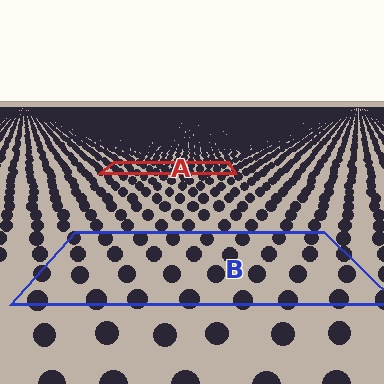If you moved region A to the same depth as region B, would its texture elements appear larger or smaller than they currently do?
They would appear larger. At a closer depth, the same texture elements are projected at a bigger on-screen size.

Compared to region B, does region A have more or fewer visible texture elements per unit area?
Region A has more texture elements per unit area — they are packed more densely because it is farther away.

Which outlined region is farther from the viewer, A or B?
Region A is farther from the viewer — the texture elements inside it appear smaller and more densely packed.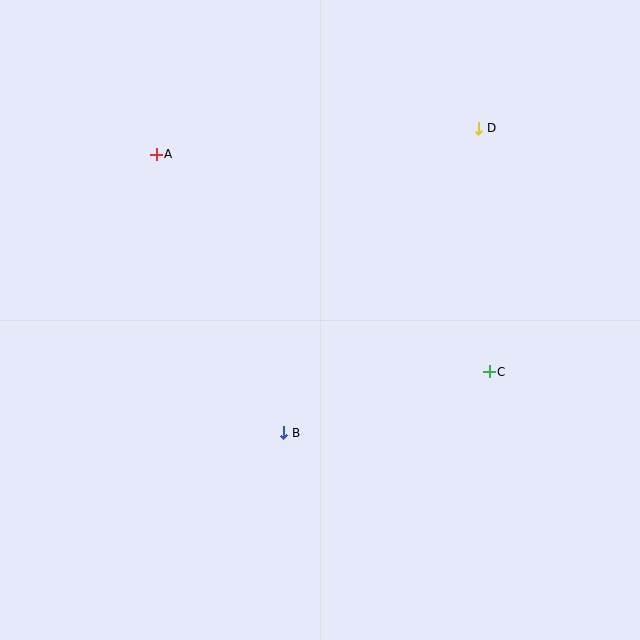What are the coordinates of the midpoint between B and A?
The midpoint between B and A is at (220, 293).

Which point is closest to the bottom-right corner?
Point C is closest to the bottom-right corner.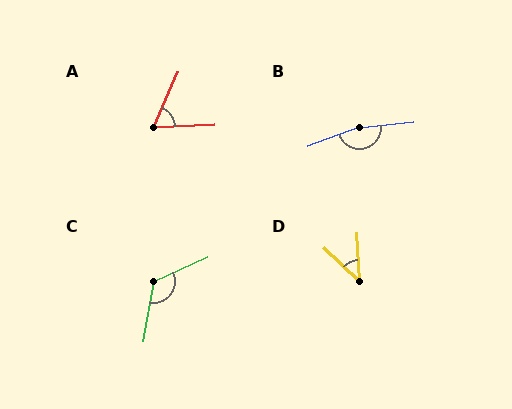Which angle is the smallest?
D, at approximately 43 degrees.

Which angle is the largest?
B, at approximately 165 degrees.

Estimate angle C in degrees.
Approximately 125 degrees.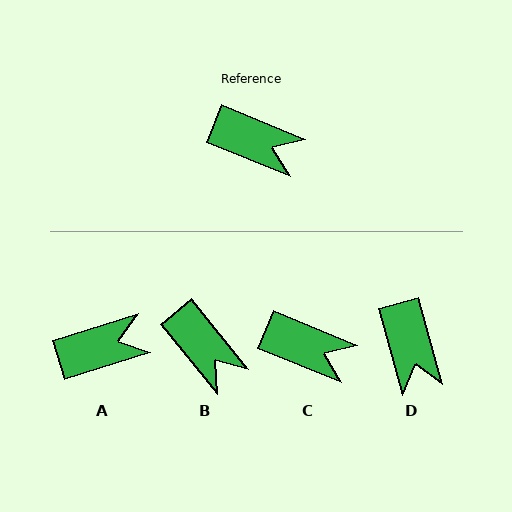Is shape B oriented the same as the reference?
No, it is off by about 28 degrees.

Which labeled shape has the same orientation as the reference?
C.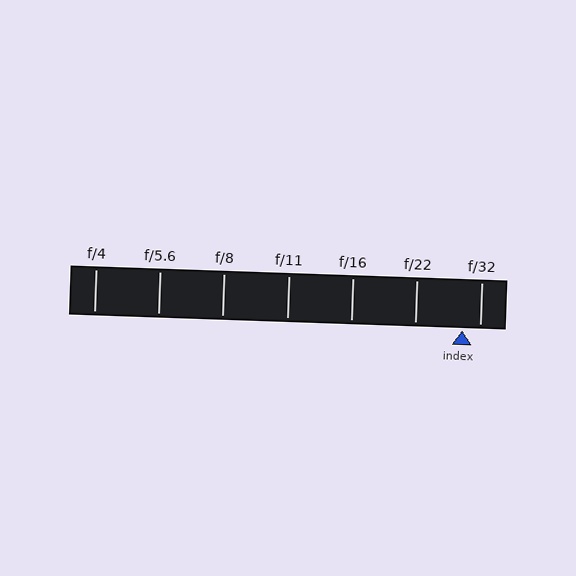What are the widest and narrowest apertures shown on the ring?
The widest aperture shown is f/4 and the narrowest is f/32.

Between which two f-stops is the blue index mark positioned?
The index mark is between f/22 and f/32.